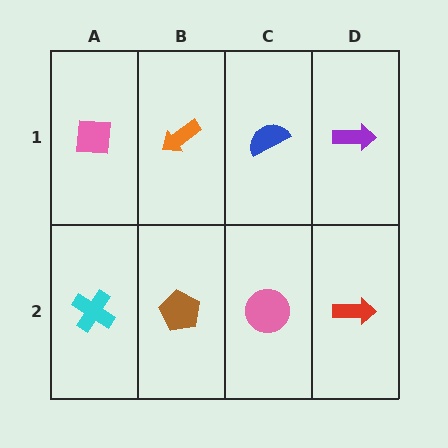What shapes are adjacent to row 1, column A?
A cyan cross (row 2, column A), an orange arrow (row 1, column B).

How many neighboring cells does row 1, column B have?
3.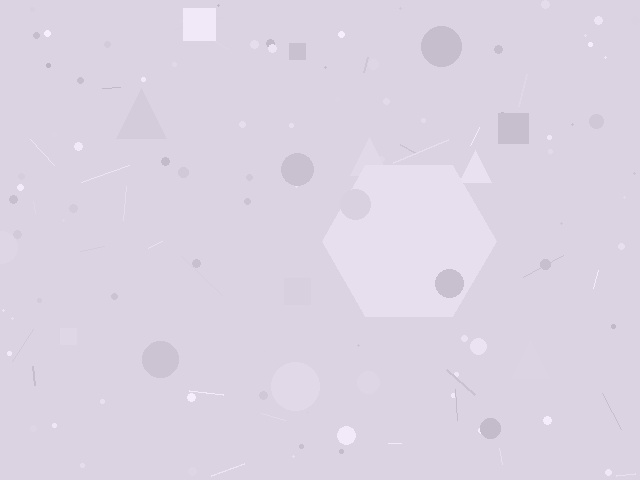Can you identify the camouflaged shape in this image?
The camouflaged shape is a hexagon.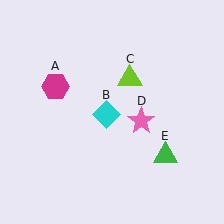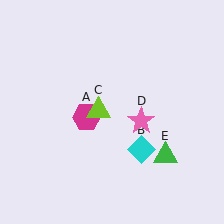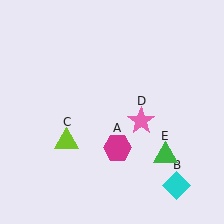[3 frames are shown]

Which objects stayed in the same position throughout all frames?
Pink star (object D) and green triangle (object E) remained stationary.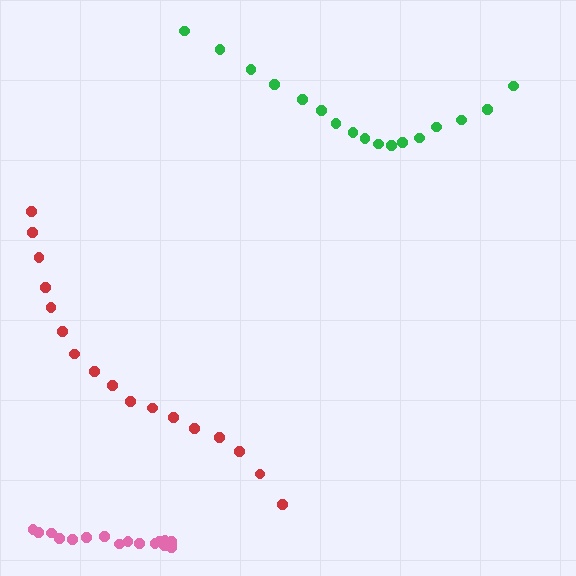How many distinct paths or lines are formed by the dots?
There are 3 distinct paths.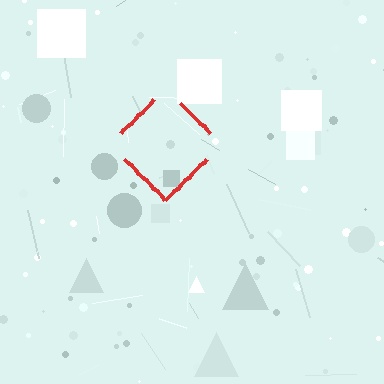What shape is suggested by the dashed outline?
The dashed outline suggests a diamond.